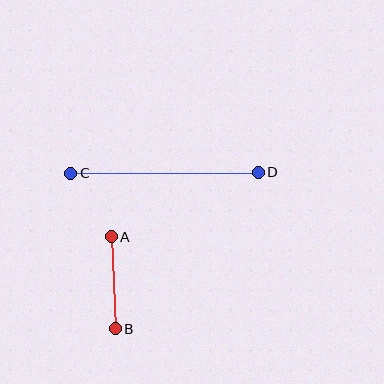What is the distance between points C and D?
The distance is approximately 187 pixels.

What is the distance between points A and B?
The distance is approximately 92 pixels.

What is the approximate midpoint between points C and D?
The midpoint is at approximately (164, 173) pixels.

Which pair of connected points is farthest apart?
Points C and D are farthest apart.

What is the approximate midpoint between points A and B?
The midpoint is at approximately (113, 283) pixels.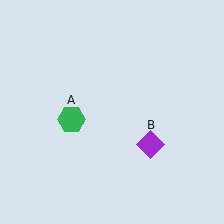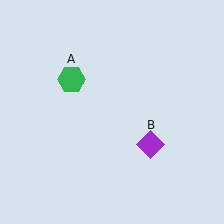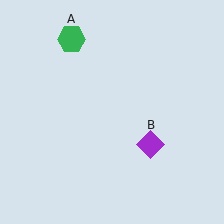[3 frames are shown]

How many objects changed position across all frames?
1 object changed position: green hexagon (object A).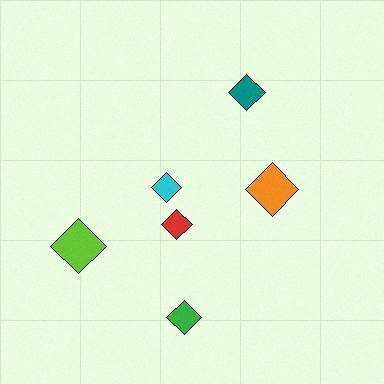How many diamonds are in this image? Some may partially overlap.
There are 6 diamonds.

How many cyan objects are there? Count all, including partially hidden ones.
There is 1 cyan object.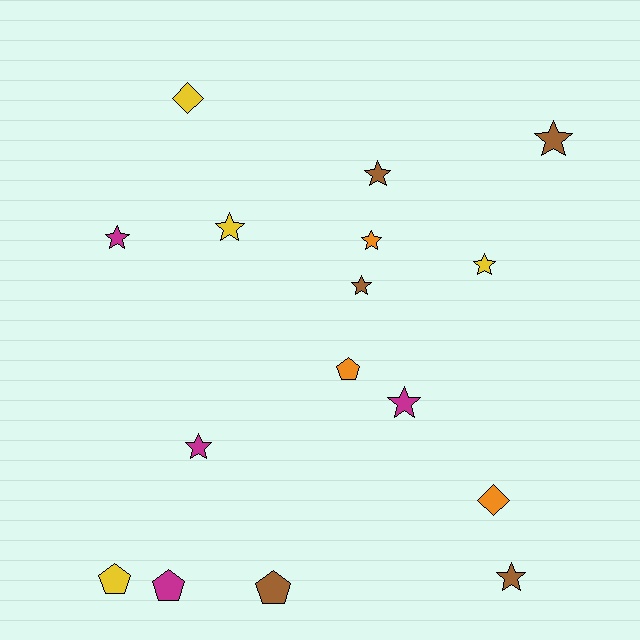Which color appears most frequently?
Brown, with 5 objects.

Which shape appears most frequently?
Star, with 10 objects.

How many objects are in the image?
There are 16 objects.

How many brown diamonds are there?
There are no brown diamonds.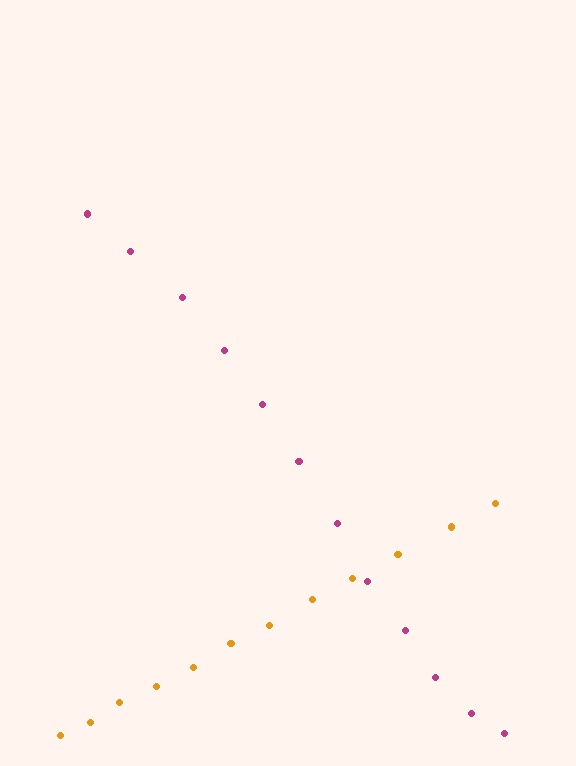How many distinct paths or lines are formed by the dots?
There are 2 distinct paths.